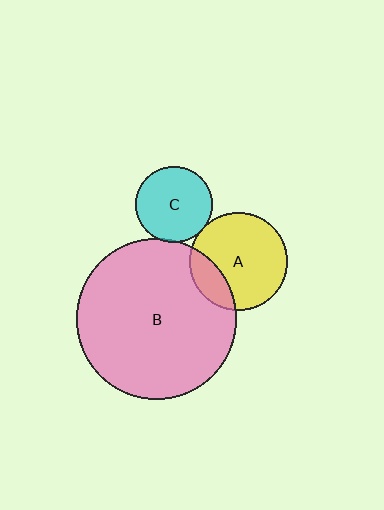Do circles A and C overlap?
Yes.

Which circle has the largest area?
Circle B (pink).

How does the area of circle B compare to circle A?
Approximately 2.7 times.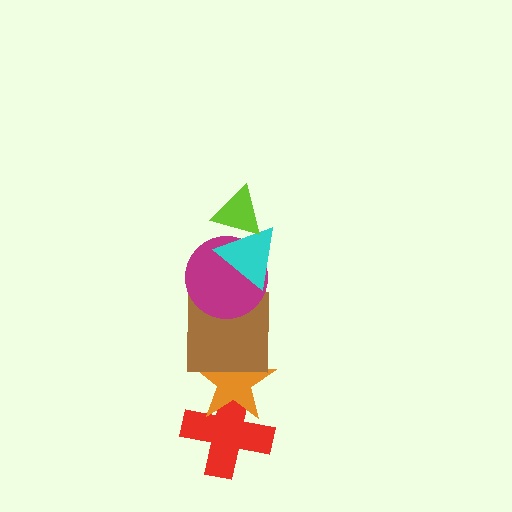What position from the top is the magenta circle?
The magenta circle is 3rd from the top.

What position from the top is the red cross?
The red cross is 6th from the top.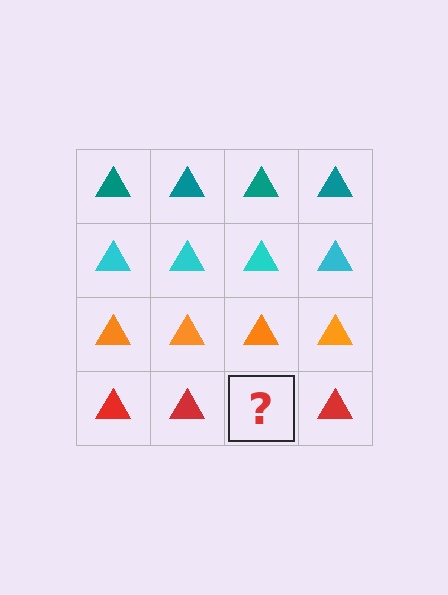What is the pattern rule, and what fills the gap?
The rule is that each row has a consistent color. The gap should be filled with a red triangle.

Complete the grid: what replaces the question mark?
The question mark should be replaced with a red triangle.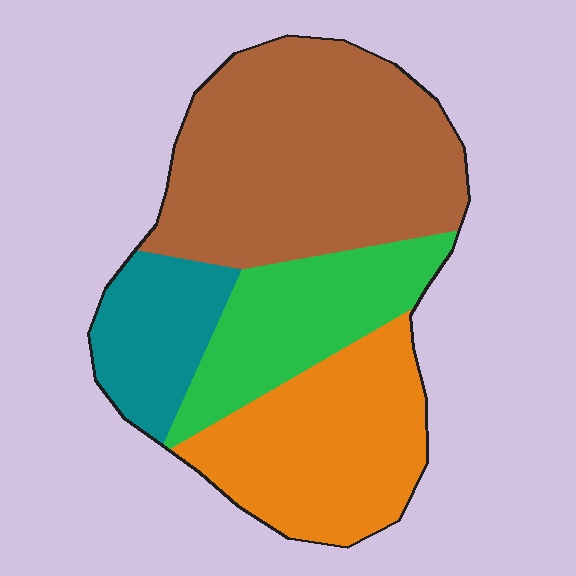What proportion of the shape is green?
Green takes up about one fifth (1/5) of the shape.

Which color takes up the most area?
Brown, at roughly 40%.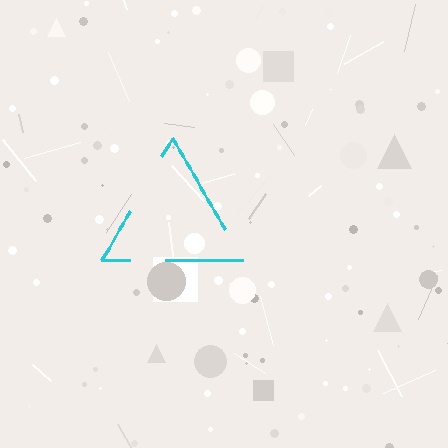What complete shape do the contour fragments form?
The contour fragments form a triangle.